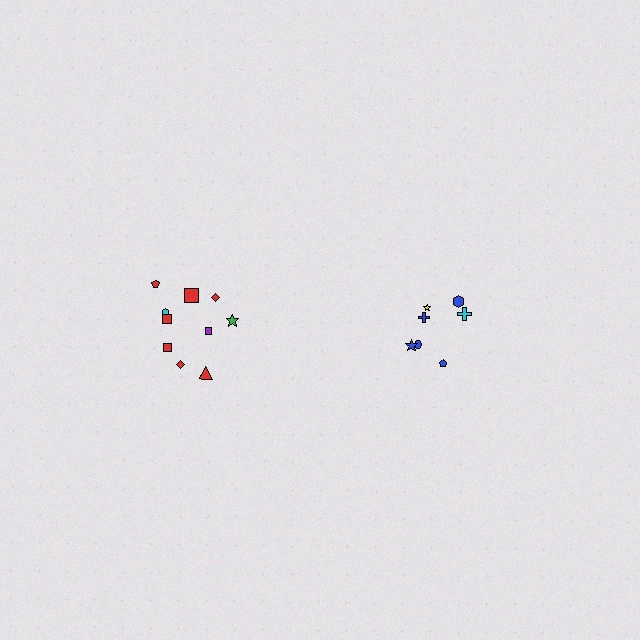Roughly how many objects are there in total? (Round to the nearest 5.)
Roughly 15 objects in total.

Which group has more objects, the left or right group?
The left group.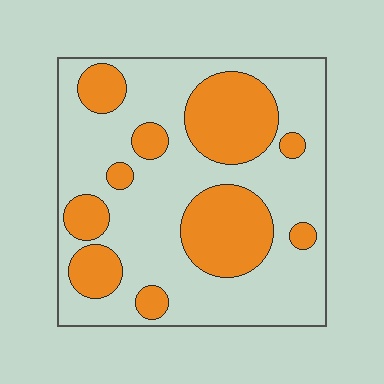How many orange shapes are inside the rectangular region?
10.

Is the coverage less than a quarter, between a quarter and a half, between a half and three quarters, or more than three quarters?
Between a quarter and a half.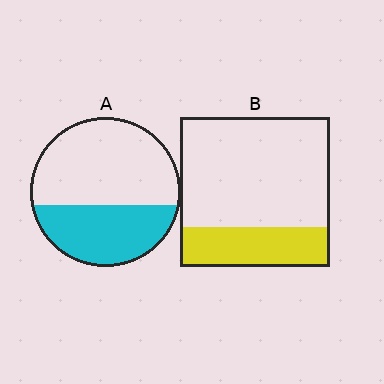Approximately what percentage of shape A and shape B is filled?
A is approximately 40% and B is approximately 25%.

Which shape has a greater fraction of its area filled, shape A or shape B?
Shape A.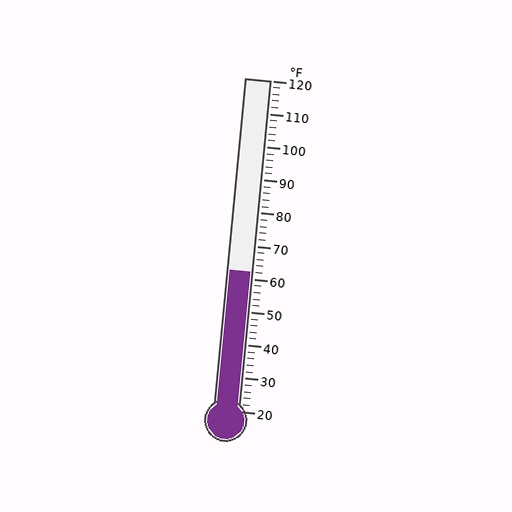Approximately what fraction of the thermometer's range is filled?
The thermometer is filled to approximately 40% of its range.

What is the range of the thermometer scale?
The thermometer scale ranges from 20°F to 120°F.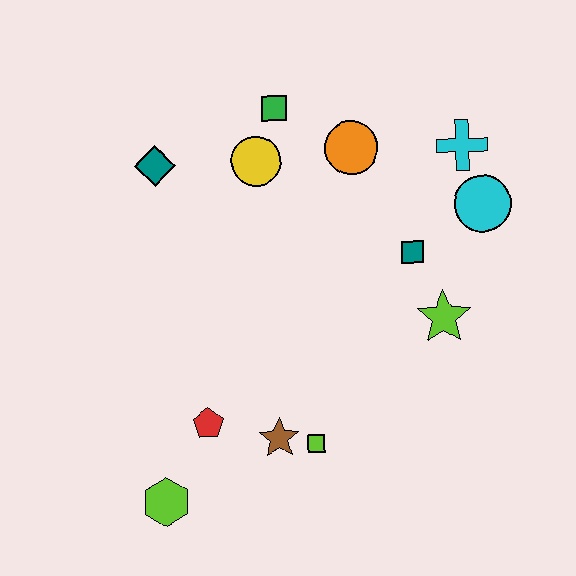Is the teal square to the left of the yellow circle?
No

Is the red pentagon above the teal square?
No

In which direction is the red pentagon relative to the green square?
The red pentagon is below the green square.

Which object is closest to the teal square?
The lime star is closest to the teal square.